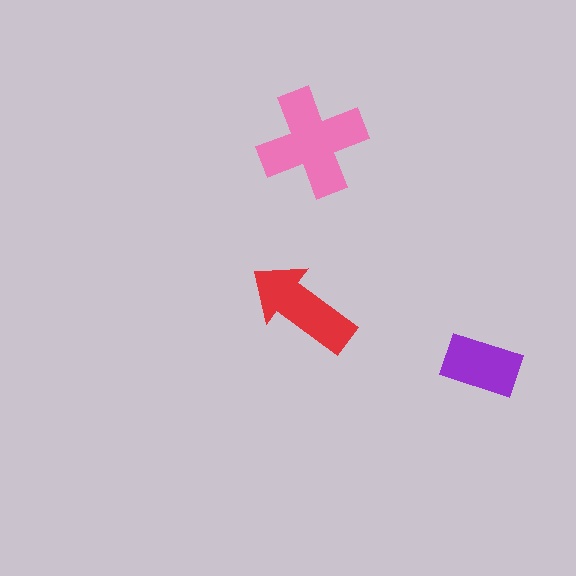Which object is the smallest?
The purple rectangle.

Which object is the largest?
The pink cross.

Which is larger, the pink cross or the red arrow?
The pink cross.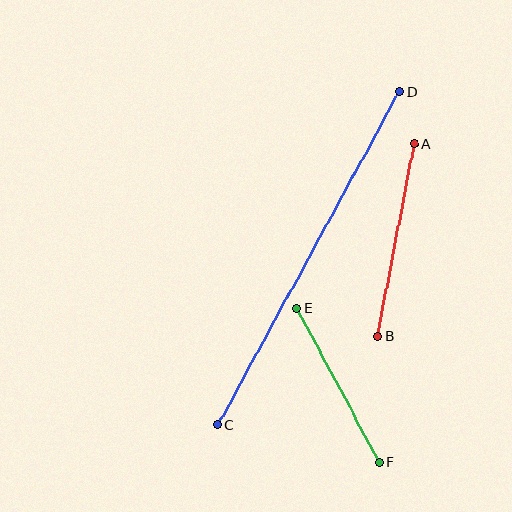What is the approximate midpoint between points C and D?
The midpoint is at approximately (309, 258) pixels.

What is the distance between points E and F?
The distance is approximately 175 pixels.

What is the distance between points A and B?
The distance is approximately 196 pixels.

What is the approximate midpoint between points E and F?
The midpoint is at approximately (338, 385) pixels.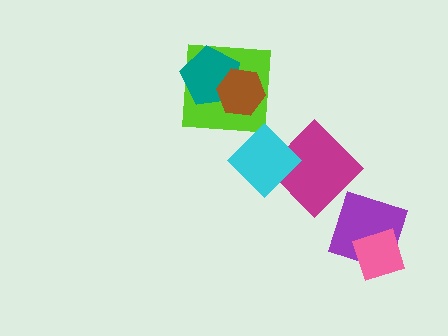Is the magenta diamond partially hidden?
Yes, it is partially covered by another shape.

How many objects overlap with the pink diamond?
1 object overlaps with the pink diamond.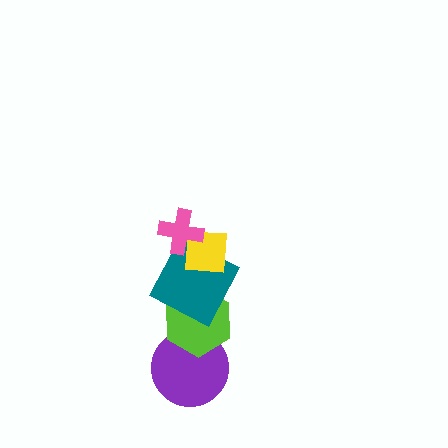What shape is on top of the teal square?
The yellow square is on top of the teal square.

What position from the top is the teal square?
The teal square is 3rd from the top.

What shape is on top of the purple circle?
The lime hexagon is on top of the purple circle.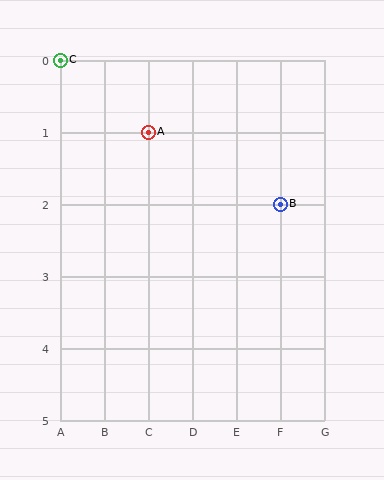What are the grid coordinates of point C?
Point C is at grid coordinates (A, 0).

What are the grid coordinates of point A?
Point A is at grid coordinates (C, 1).